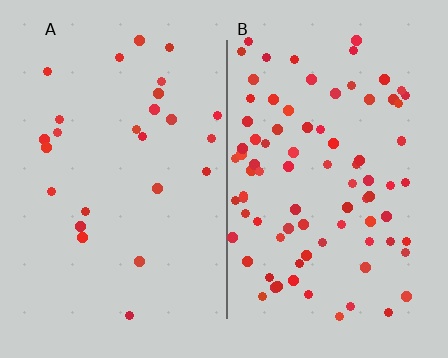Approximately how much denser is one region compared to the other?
Approximately 3.4× — region B over region A.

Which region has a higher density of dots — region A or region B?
B (the right).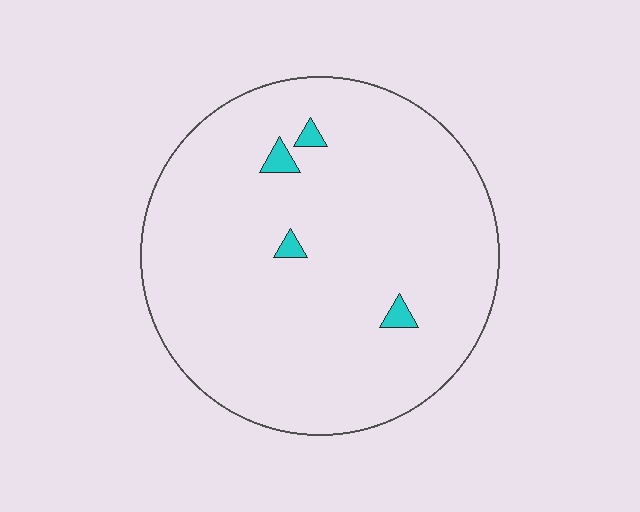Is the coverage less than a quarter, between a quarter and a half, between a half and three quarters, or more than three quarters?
Less than a quarter.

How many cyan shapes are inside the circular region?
4.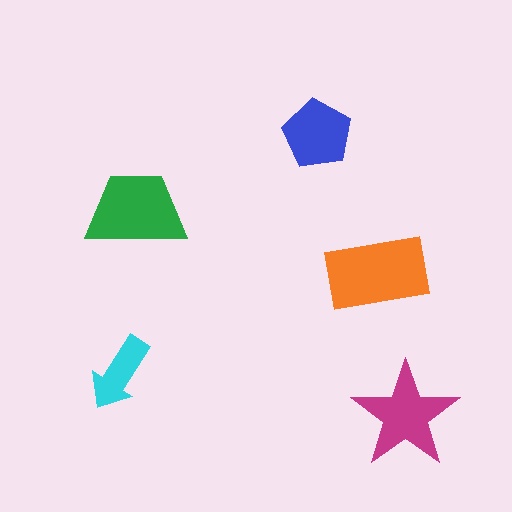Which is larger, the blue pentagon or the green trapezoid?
The green trapezoid.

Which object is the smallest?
The cyan arrow.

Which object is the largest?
The orange rectangle.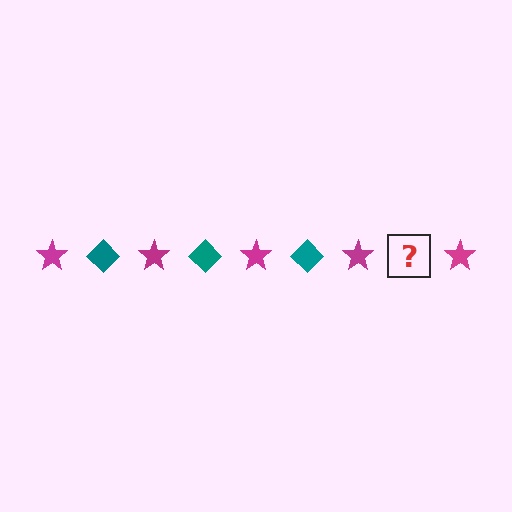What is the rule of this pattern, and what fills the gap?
The rule is that the pattern alternates between magenta star and teal diamond. The gap should be filled with a teal diamond.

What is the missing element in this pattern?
The missing element is a teal diamond.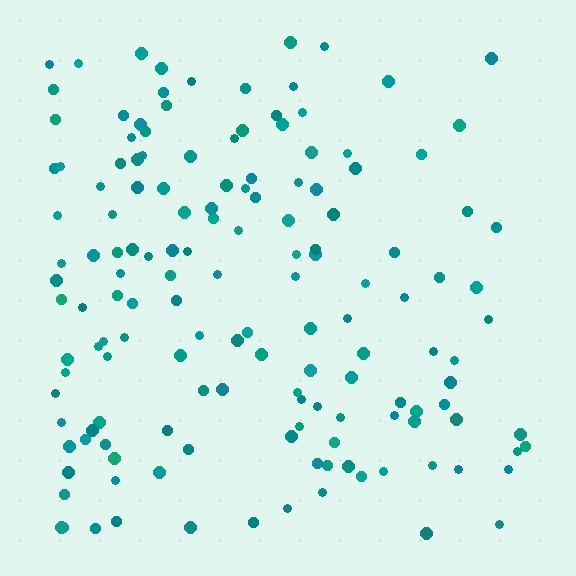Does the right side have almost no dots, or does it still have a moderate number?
Still a moderate number, just noticeably fewer than the left.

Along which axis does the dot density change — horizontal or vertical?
Horizontal.